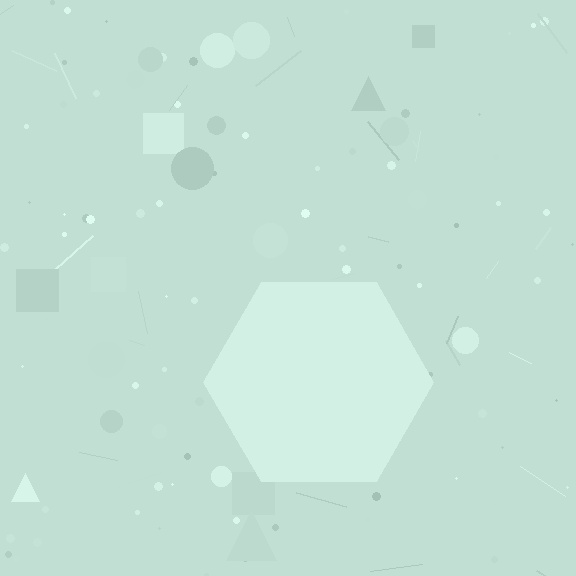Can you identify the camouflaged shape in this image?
The camouflaged shape is a hexagon.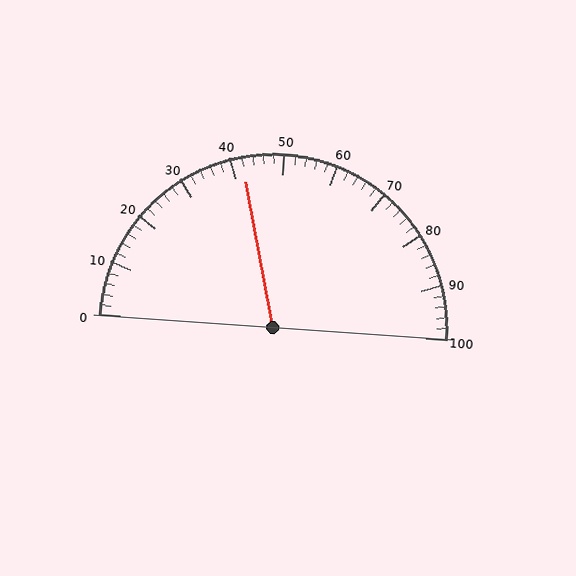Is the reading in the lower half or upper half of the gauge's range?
The reading is in the lower half of the range (0 to 100).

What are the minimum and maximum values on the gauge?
The gauge ranges from 0 to 100.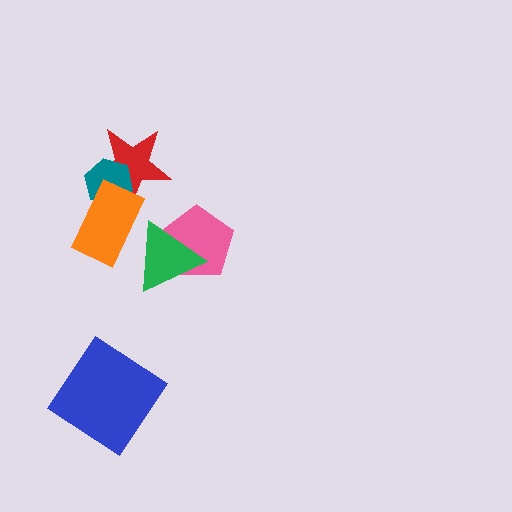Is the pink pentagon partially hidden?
Yes, it is partially covered by another shape.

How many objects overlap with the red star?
2 objects overlap with the red star.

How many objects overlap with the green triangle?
2 objects overlap with the green triangle.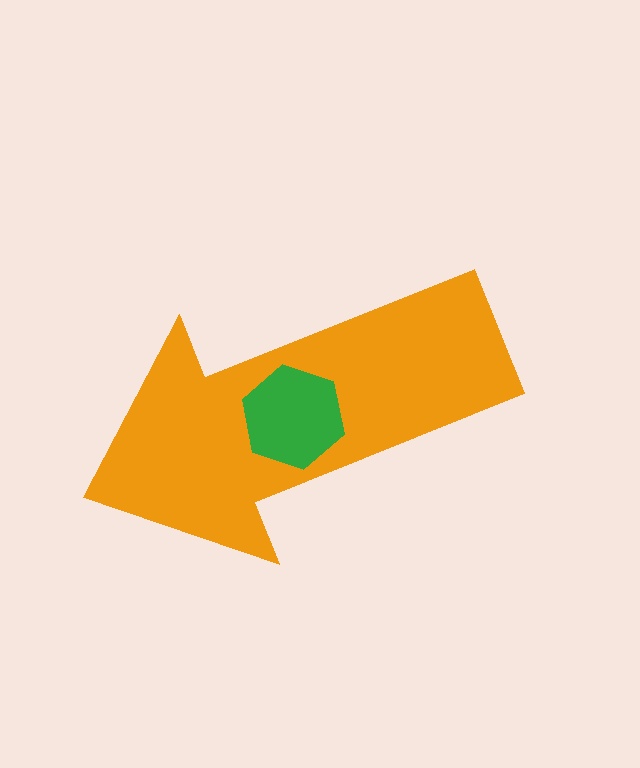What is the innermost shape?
The green hexagon.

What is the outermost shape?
The orange arrow.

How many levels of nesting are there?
2.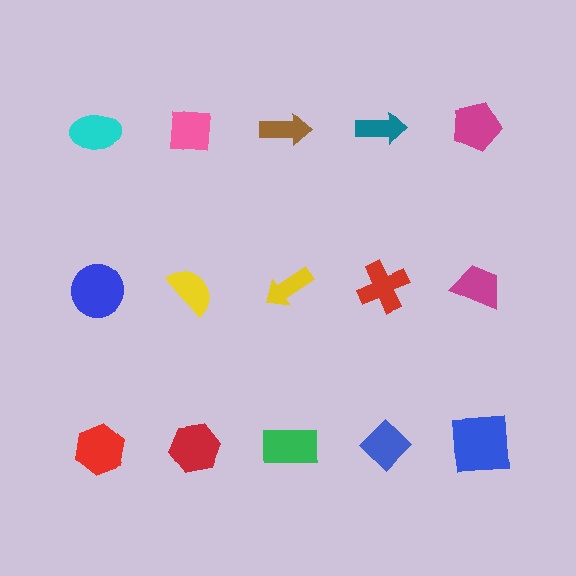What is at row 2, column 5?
A magenta trapezoid.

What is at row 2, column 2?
A yellow semicircle.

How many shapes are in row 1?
5 shapes.